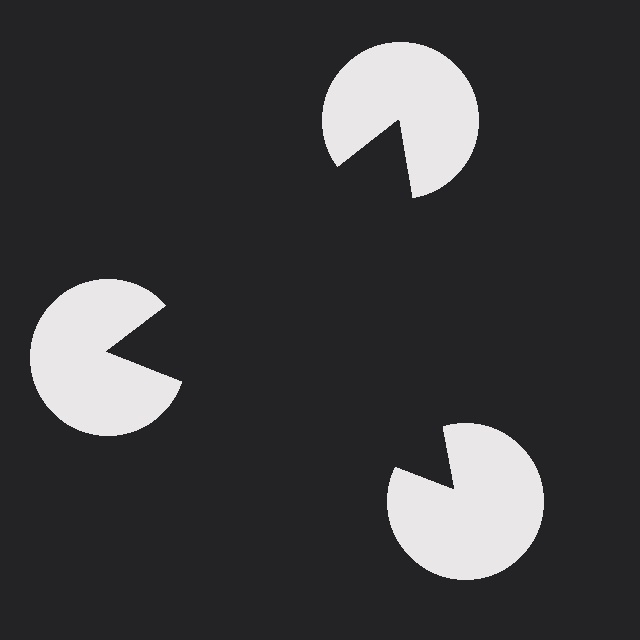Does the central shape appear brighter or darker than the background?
It typically appears slightly darker than the background, even though no actual brightness change is drawn.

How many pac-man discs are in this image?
There are 3 — one at each vertex of the illusory triangle.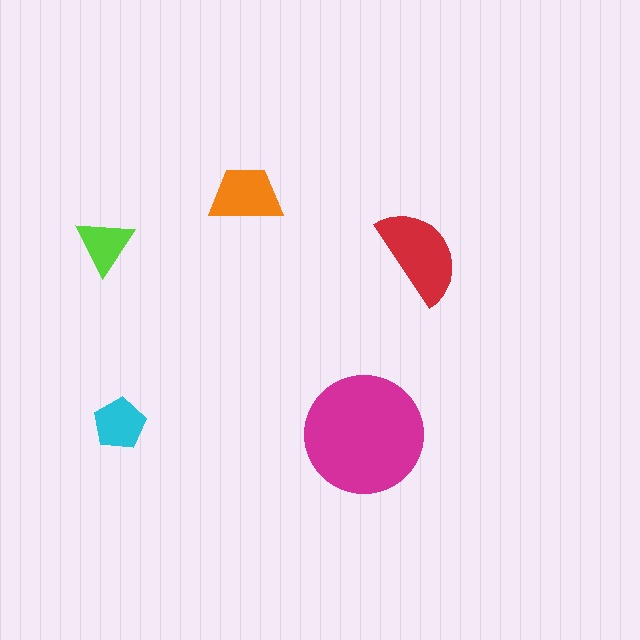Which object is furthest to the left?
The lime triangle is leftmost.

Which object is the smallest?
The lime triangle.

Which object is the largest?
The magenta circle.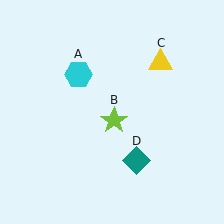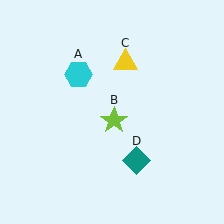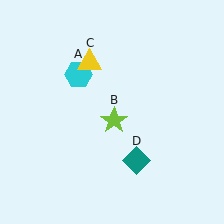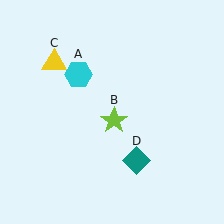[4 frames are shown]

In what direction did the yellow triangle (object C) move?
The yellow triangle (object C) moved left.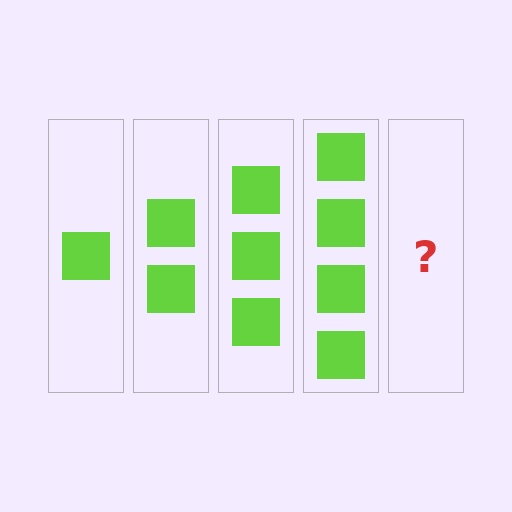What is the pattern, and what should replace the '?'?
The pattern is that each step adds one more square. The '?' should be 5 squares.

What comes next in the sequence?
The next element should be 5 squares.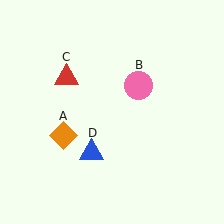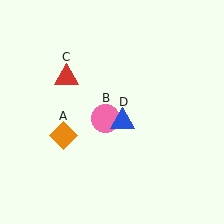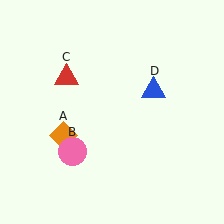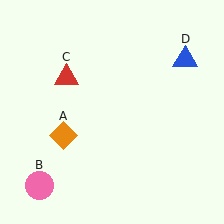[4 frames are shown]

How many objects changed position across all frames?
2 objects changed position: pink circle (object B), blue triangle (object D).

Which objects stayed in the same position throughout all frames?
Orange diamond (object A) and red triangle (object C) remained stationary.